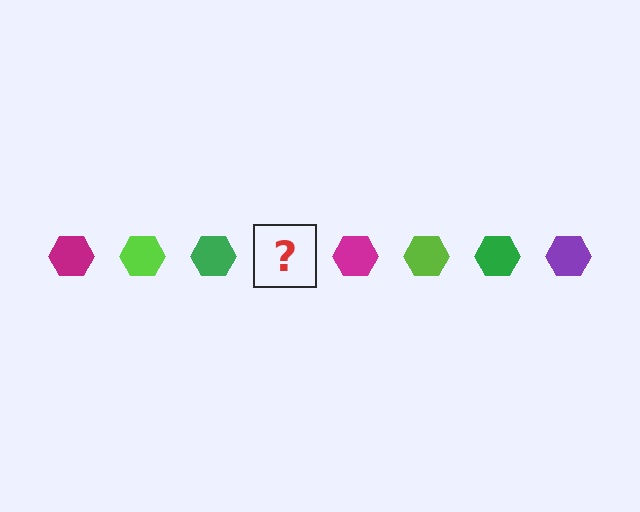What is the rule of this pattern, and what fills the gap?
The rule is that the pattern cycles through magenta, lime, green, purple hexagons. The gap should be filled with a purple hexagon.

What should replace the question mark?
The question mark should be replaced with a purple hexagon.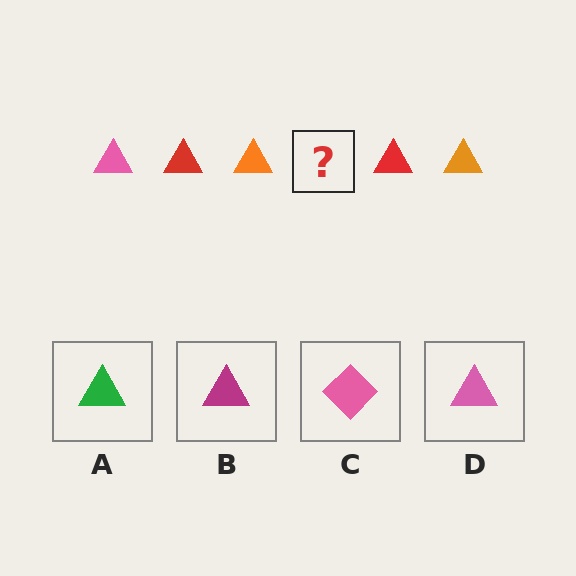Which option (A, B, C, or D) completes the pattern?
D.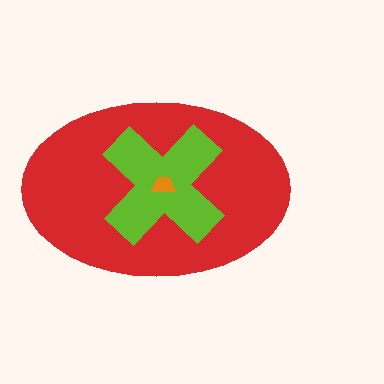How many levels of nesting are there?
3.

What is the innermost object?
The orange trapezoid.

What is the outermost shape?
The red ellipse.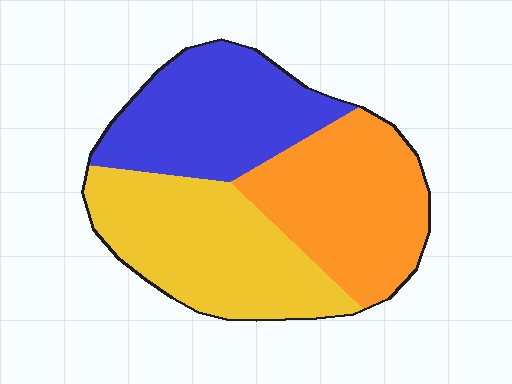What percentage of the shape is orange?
Orange takes up about one third (1/3) of the shape.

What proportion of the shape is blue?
Blue takes up between a quarter and a half of the shape.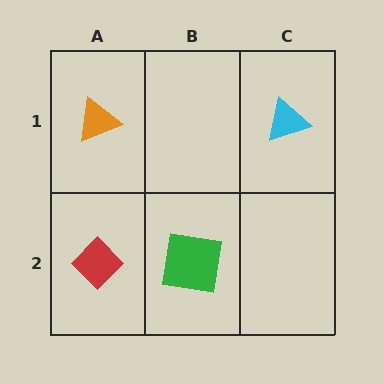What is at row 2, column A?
A red diamond.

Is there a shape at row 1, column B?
No, that cell is empty.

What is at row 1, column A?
An orange triangle.